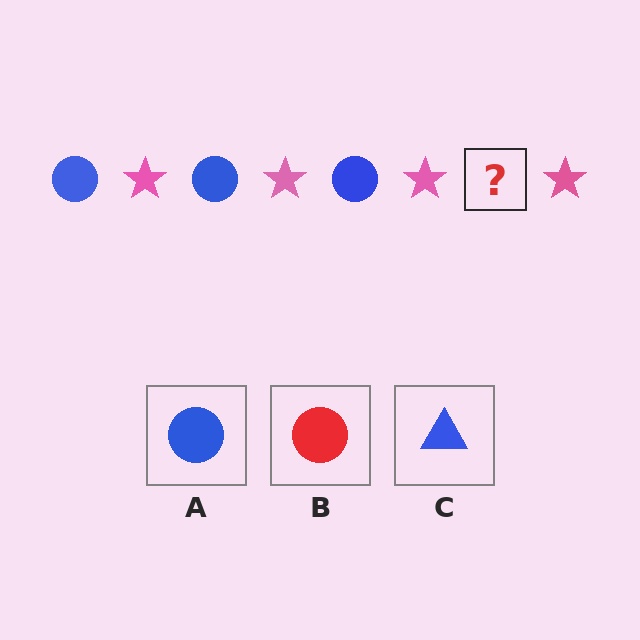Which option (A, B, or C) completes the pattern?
A.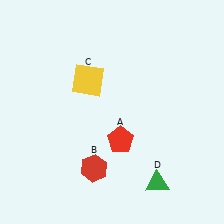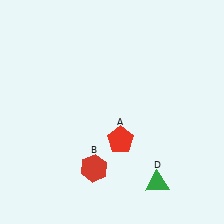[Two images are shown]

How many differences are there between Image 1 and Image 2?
There is 1 difference between the two images.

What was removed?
The yellow square (C) was removed in Image 2.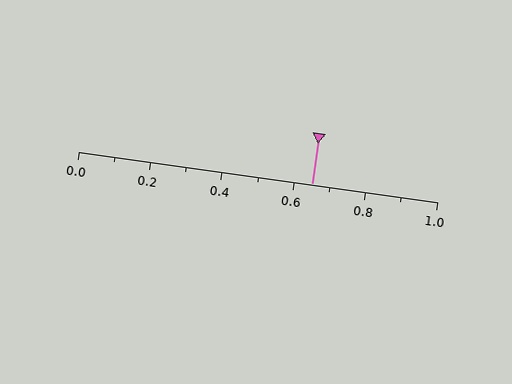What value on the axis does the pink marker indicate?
The marker indicates approximately 0.65.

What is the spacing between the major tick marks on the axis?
The major ticks are spaced 0.2 apart.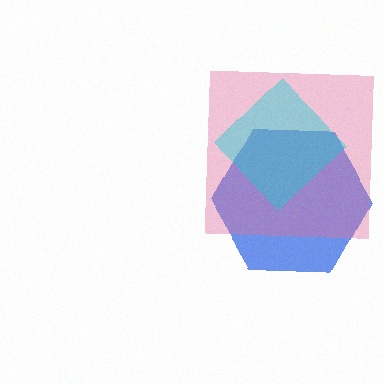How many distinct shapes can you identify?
There are 3 distinct shapes: a blue hexagon, a pink square, a cyan diamond.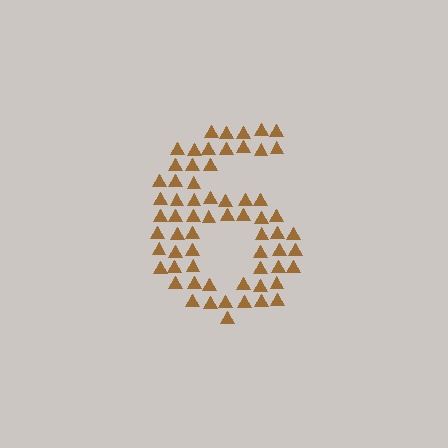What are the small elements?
The small elements are triangles.